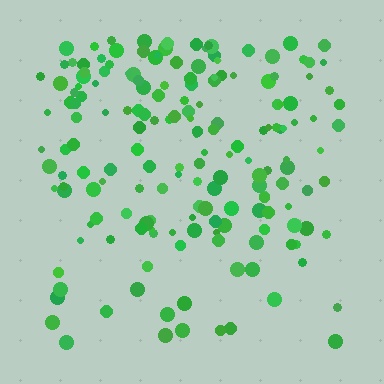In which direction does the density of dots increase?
From bottom to top, with the top side densest.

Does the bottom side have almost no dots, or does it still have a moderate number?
Still a moderate number, just noticeably fewer than the top.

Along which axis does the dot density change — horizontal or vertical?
Vertical.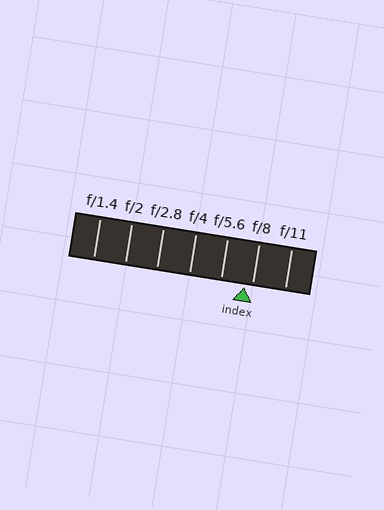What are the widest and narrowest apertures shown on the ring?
The widest aperture shown is f/1.4 and the narrowest is f/11.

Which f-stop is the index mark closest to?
The index mark is closest to f/8.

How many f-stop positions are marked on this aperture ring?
There are 7 f-stop positions marked.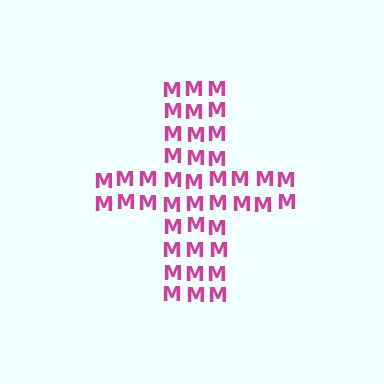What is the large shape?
The large shape is a cross.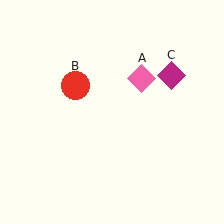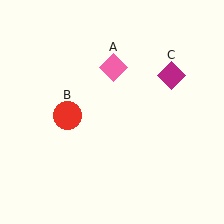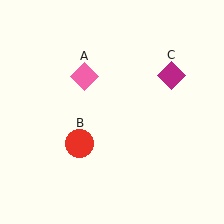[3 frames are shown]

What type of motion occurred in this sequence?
The pink diamond (object A), red circle (object B) rotated counterclockwise around the center of the scene.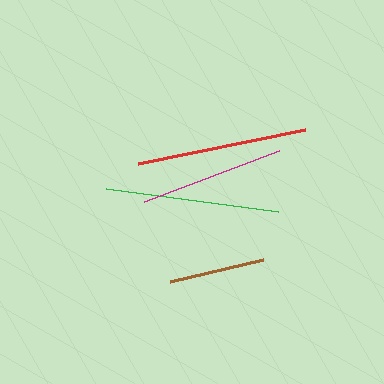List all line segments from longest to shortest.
From longest to shortest: green, red, magenta, brown.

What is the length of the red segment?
The red segment is approximately 170 pixels long.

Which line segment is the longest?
The green line is the longest at approximately 174 pixels.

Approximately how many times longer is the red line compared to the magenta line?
The red line is approximately 1.2 times the length of the magenta line.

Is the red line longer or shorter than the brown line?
The red line is longer than the brown line.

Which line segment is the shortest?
The brown line is the shortest at approximately 96 pixels.